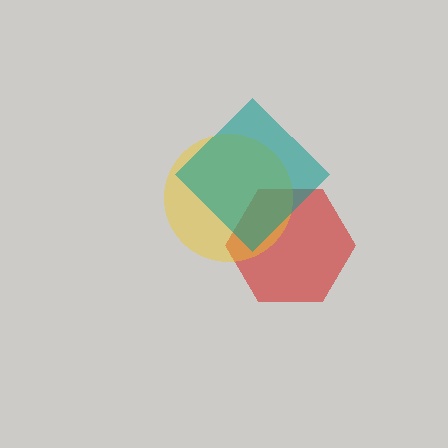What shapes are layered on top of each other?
The layered shapes are: a red hexagon, a yellow circle, a teal diamond.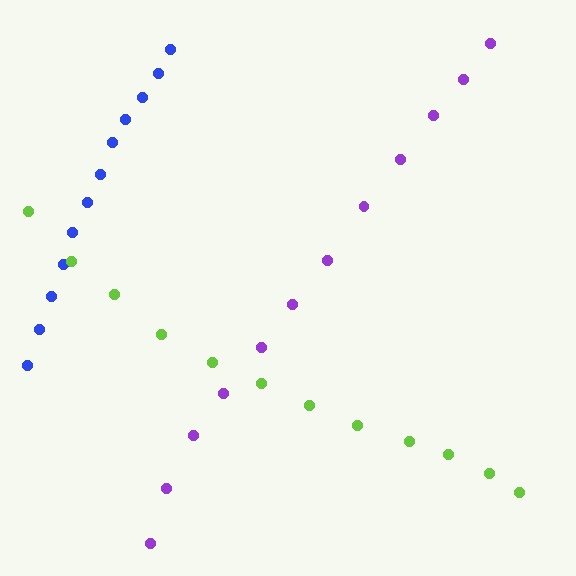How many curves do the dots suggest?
There are 3 distinct paths.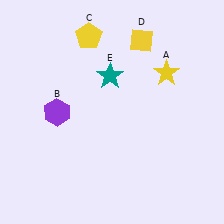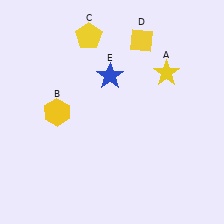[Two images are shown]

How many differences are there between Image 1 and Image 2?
There are 2 differences between the two images.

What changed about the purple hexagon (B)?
In Image 1, B is purple. In Image 2, it changed to yellow.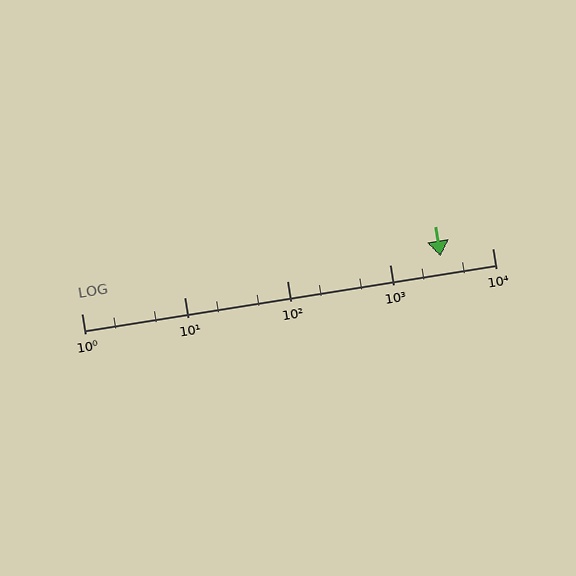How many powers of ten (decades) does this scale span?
The scale spans 4 decades, from 1 to 10000.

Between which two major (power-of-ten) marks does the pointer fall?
The pointer is between 1000 and 10000.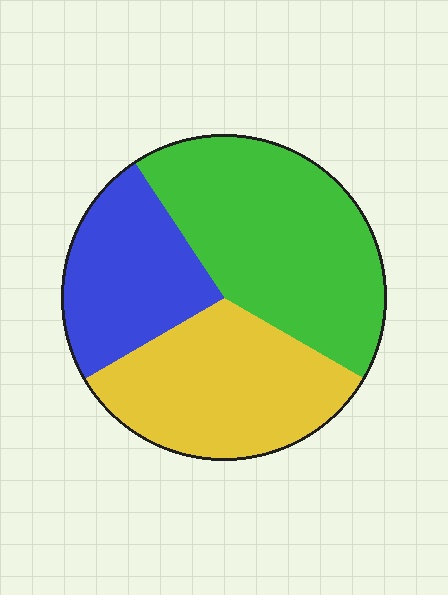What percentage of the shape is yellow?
Yellow covers 33% of the shape.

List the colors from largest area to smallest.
From largest to smallest: green, yellow, blue.